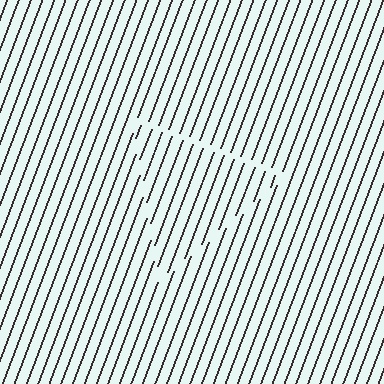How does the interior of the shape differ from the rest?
The interior of the shape contains the same grating, shifted by half a period — the contour is defined by the phase discontinuity where line-ends from the inner and outer gratings abut.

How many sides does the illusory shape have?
3 sides — the line-ends trace a triangle.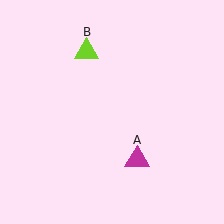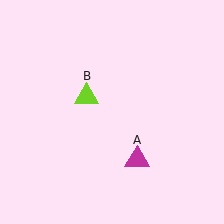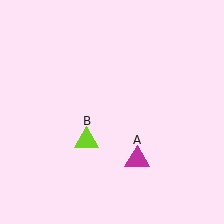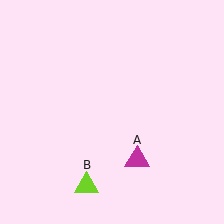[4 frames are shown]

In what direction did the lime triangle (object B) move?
The lime triangle (object B) moved down.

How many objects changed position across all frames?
1 object changed position: lime triangle (object B).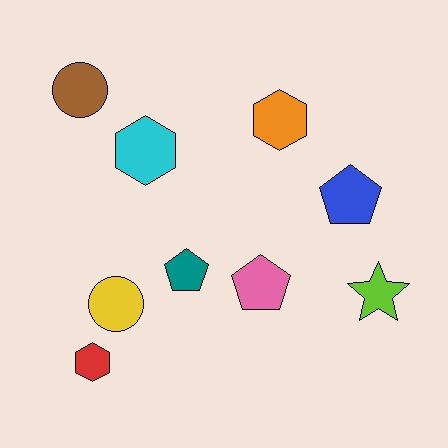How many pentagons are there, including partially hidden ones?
There are 3 pentagons.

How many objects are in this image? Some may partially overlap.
There are 9 objects.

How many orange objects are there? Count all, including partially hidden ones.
There is 1 orange object.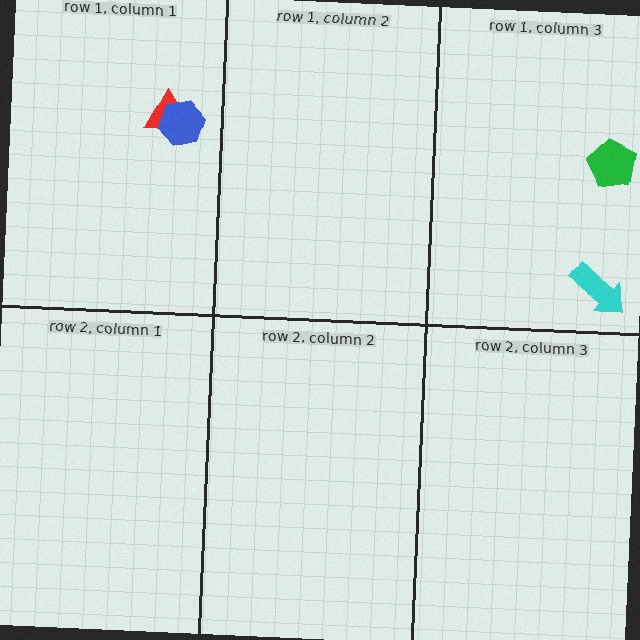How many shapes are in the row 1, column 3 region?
2.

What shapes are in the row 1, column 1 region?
The red triangle, the blue hexagon.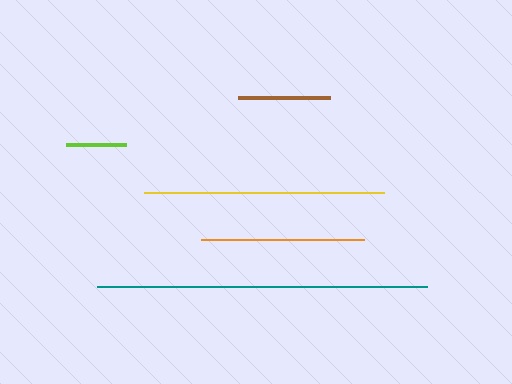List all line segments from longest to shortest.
From longest to shortest: teal, yellow, orange, brown, lime.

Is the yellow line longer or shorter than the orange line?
The yellow line is longer than the orange line.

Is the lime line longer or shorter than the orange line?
The orange line is longer than the lime line.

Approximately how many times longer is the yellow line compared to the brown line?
The yellow line is approximately 2.6 times the length of the brown line.